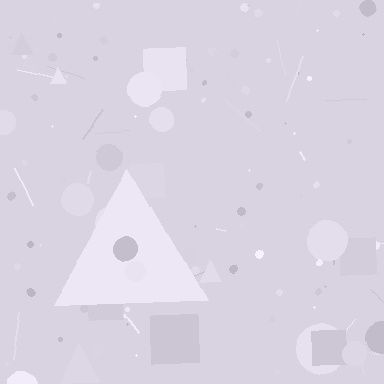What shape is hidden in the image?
A triangle is hidden in the image.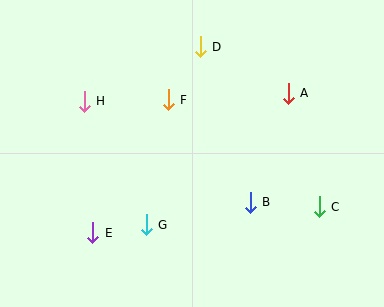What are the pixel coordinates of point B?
Point B is at (250, 202).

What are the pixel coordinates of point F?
Point F is at (168, 100).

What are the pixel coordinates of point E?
Point E is at (93, 233).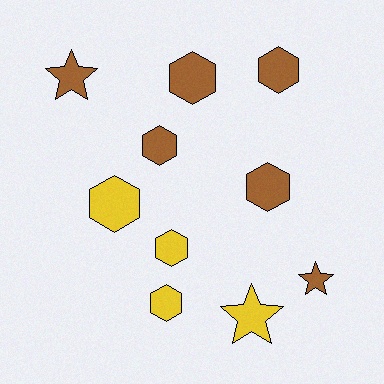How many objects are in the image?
There are 10 objects.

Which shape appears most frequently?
Hexagon, with 7 objects.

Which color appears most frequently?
Brown, with 6 objects.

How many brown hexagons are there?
There are 4 brown hexagons.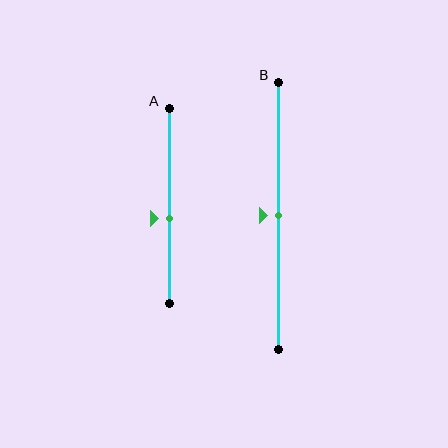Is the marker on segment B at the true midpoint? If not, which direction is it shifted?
Yes, the marker on segment B is at the true midpoint.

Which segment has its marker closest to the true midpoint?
Segment B has its marker closest to the true midpoint.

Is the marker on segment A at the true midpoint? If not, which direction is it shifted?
No, the marker on segment A is shifted downward by about 7% of the segment length.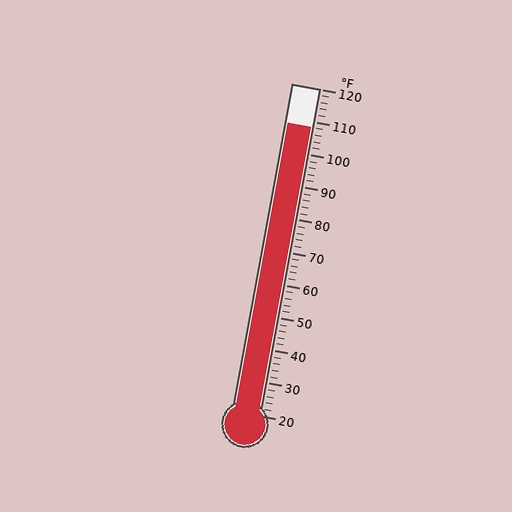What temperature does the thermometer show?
The thermometer shows approximately 108°F.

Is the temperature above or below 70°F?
The temperature is above 70°F.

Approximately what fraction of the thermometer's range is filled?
The thermometer is filled to approximately 90% of its range.